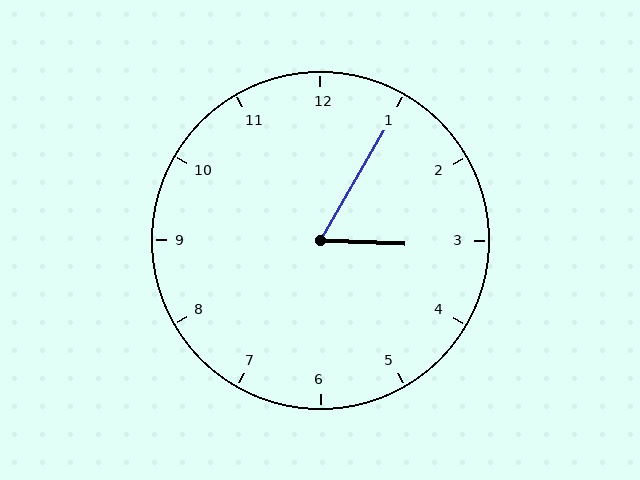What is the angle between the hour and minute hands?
Approximately 62 degrees.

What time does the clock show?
3:05.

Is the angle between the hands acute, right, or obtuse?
It is acute.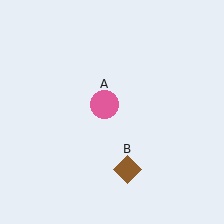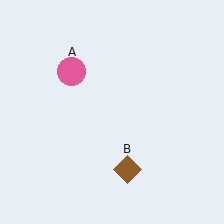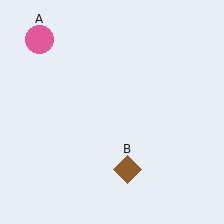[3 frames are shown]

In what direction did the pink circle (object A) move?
The pink circle (object A) moved up and to the left.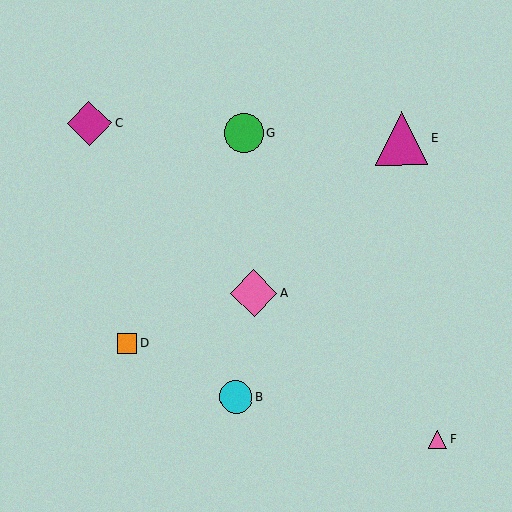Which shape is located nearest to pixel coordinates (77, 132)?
The magenta diamond (labeled C) at (89, 124) is nearest to that location.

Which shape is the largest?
The magenta triangle (labeled E) is the largest.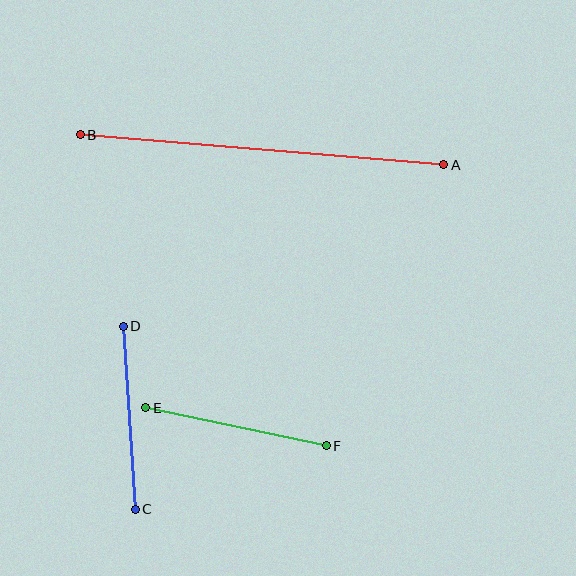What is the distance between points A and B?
The distance is approximately 365 pixels.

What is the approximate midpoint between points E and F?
The midpoint is at approximately (236, 427) pixels.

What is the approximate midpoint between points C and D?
The midpoint is at approximately (129, 418) pixels.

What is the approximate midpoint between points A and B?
The midpoint is at approximately (262, 150) pixels.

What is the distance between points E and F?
The distance is approximately 185 pixels.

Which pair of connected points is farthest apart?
Points A and B are farthest apart.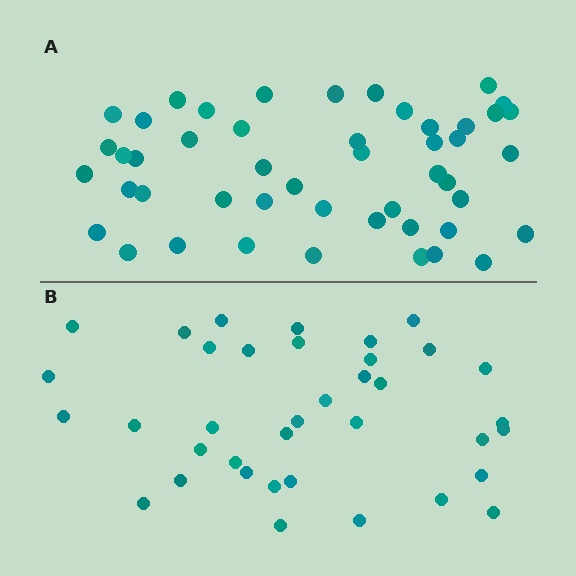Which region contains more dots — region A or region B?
Region A (the top region) has more dots.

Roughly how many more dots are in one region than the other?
Region A has roughly 12 or so more dots than region B.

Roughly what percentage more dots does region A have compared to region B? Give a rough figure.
About 30% more.